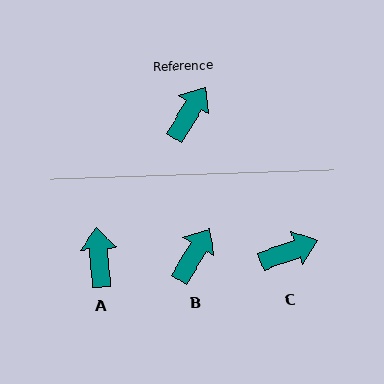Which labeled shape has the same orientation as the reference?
B.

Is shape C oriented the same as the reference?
No, it is off by about 38 degrees.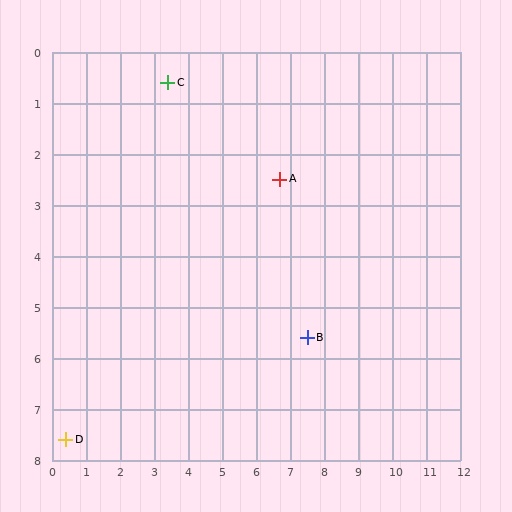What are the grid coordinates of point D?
Point D is at approximately (0.4, 7.6).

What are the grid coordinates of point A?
Point A is at approximately (6.7, 2.5).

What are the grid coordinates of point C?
Point C is at approximately (3.4, 0.6).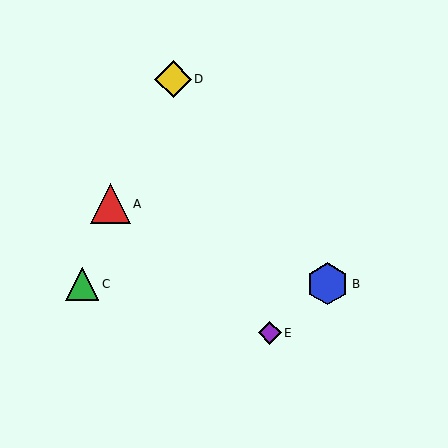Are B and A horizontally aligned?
No, B is at y≈284 and A is at y≈204.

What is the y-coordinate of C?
Object C is at y≈284.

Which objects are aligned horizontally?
Objects B, C are aligned horizontally.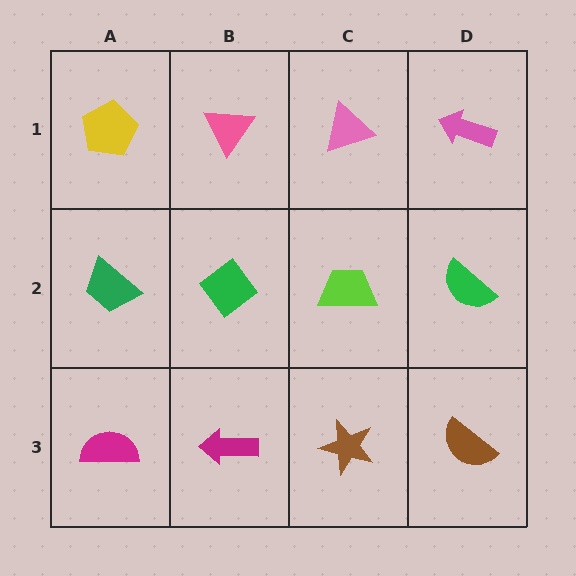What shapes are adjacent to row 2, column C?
A pink triangle (row 1, column C), a brown star (row 3, column C), a green diamond (row 2, column B), a green semicircle (row 2, column D).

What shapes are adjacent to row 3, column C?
A lime trapezoid (row 2, column C), a magenta arrow (row 3, column B), a brown semicircle (row 3, column D).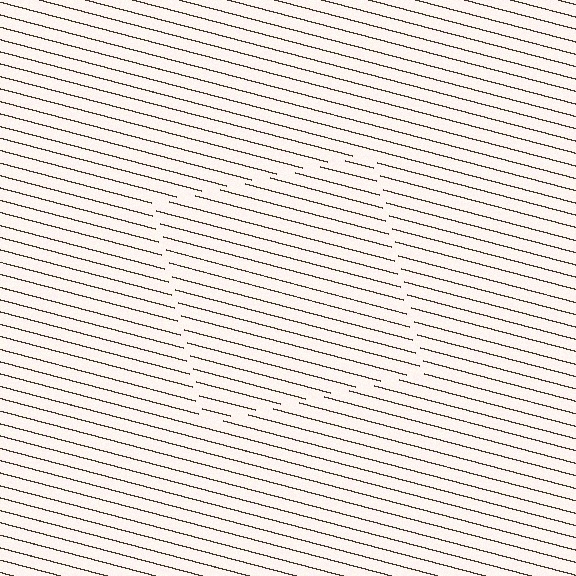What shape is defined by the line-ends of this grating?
An illusory square. The interior of the shape contains the same grating, shifted by half a period — the contour is defined by the phase discontinuity where line-ends from the inner and outer gratings abut.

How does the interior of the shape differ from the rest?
The interior of the shape contains the same grating, shifted by half a period — the contour is defined by the phase discontinuity where line-ends from the inner and outer gratings abut.